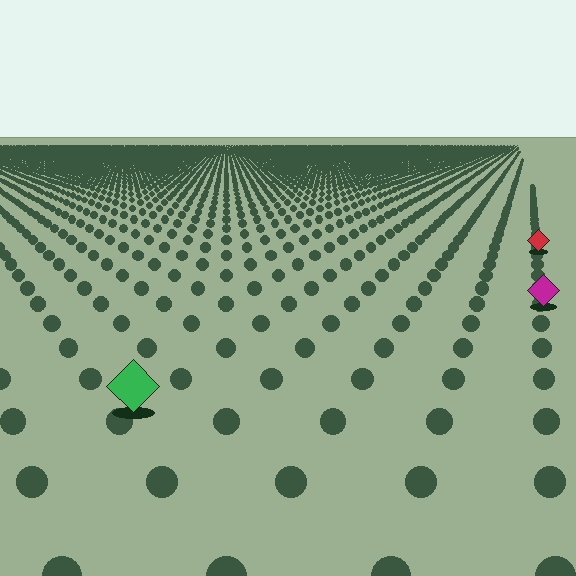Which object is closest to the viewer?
The green diamond is closest. The texture marks near it are larger and more spread out.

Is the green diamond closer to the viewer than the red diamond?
Yes. The green diamond is closer — you can tell from the texture gradient: the ground texture is coarser near it.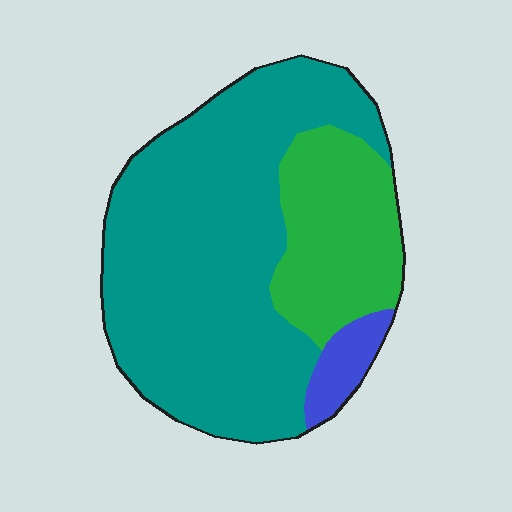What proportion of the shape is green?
Green covers roughly 25% of the shape.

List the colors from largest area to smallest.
From largest to smallest: teal, green, blue.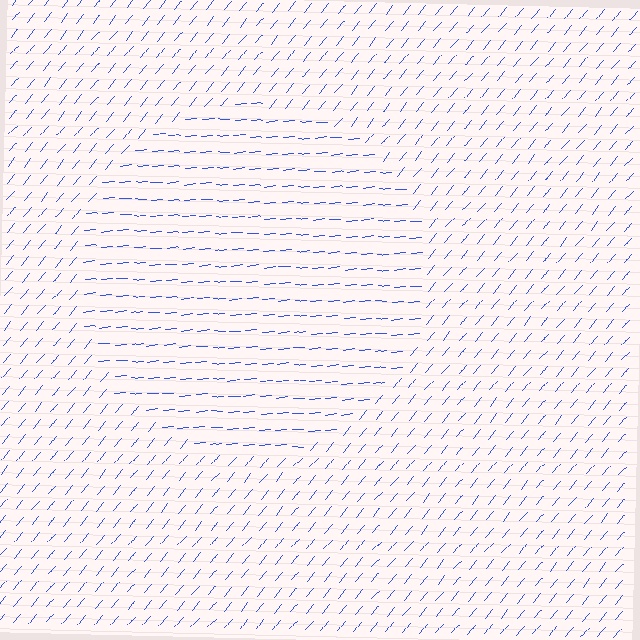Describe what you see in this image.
The image is filled with small blue line segments. A circle region in the image has lines oriented differently from the surrounding lines, creating a visible texture boundary.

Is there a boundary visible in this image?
Yes, there is a texture boundary formed by a change in line orientation.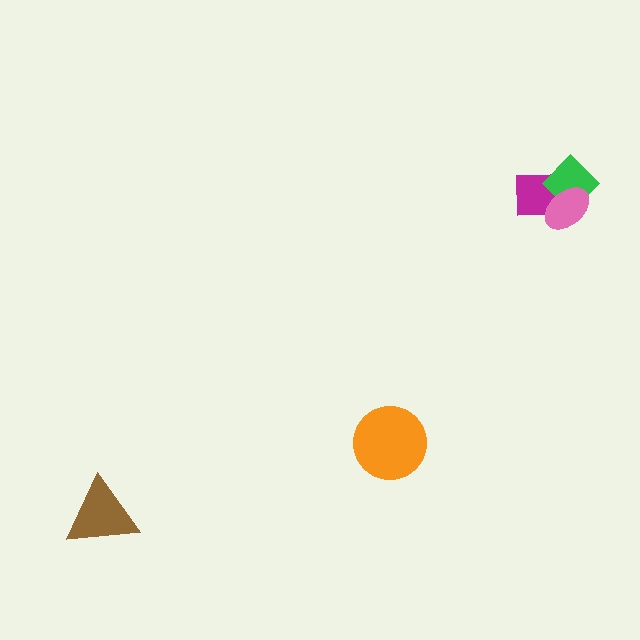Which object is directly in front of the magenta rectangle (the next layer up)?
The green diamond is directly in front of the magenta rectangle.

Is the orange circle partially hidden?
No, no other shape covers it.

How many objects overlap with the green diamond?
2 objects overlap with the green diamond.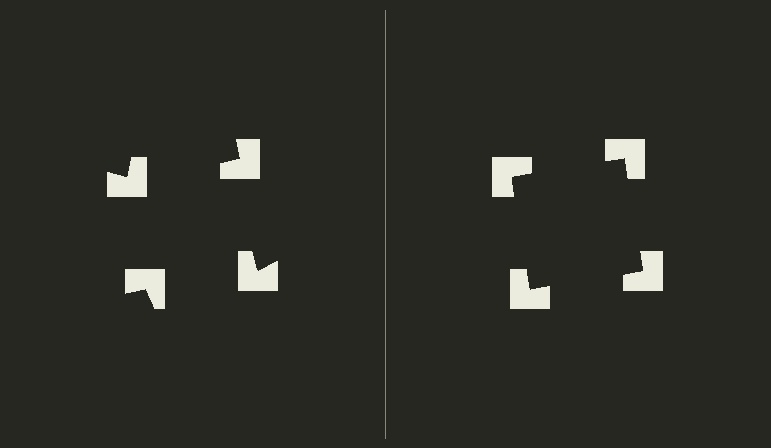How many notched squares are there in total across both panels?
8 — 4 on each side.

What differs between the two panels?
The notched squares are positioned identically on both sides; only the wedge orientations differ. On the right they align to a square; on the left they are misaligned.